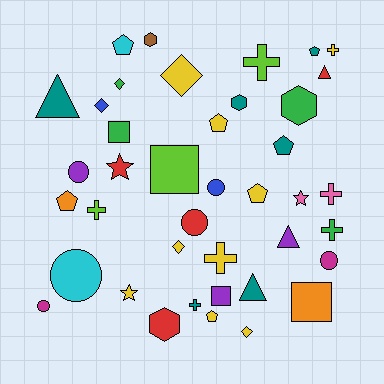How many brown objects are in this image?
There is 1 brown object.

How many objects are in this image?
There are 40 objects.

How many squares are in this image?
There are 4 squares.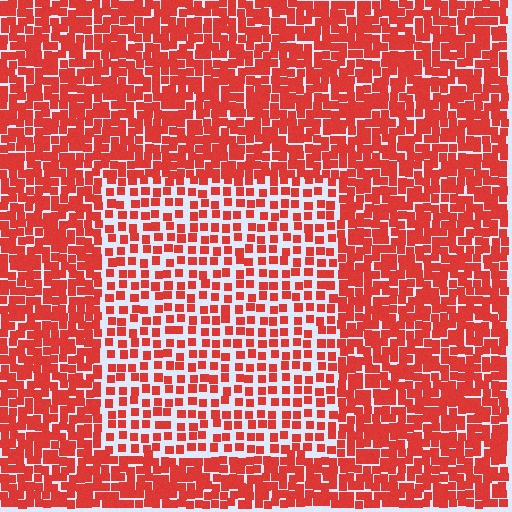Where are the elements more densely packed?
The elements are more densely packed outside the rectangle boundary.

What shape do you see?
I see a rectangle.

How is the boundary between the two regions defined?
The boundary is defined by a change in element density (approximately 1.9x ratio). All elements are the same color, size, and shape.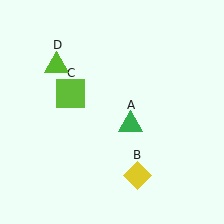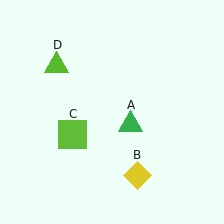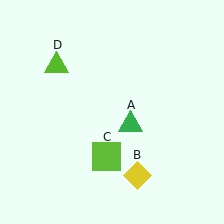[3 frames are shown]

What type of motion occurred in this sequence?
The lime square (object C) rotated counterclockwise around the center of the scene.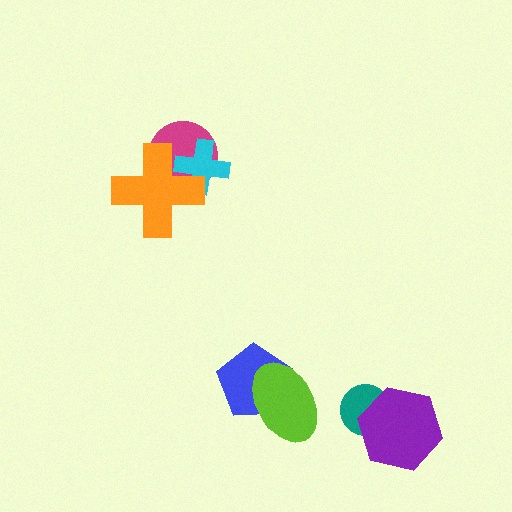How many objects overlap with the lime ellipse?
1 object overlaps with the lime ellipse.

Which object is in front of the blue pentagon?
The lime ellipse is in front of the blue pentagon.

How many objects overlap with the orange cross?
2 objects overlap with the orange cross.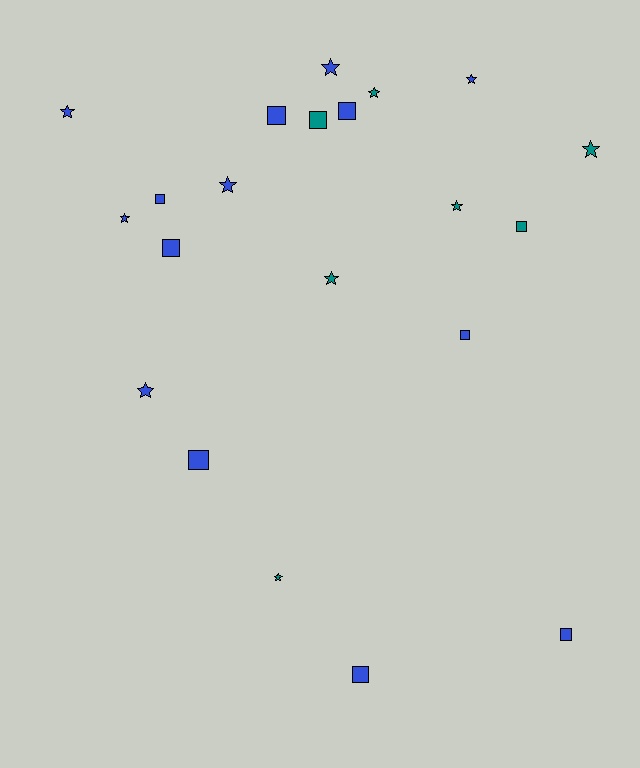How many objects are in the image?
There are 21 objects.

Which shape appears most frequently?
Star, with 11 objects.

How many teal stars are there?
There are 5 teal stars.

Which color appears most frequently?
Blue, with 14 objects.